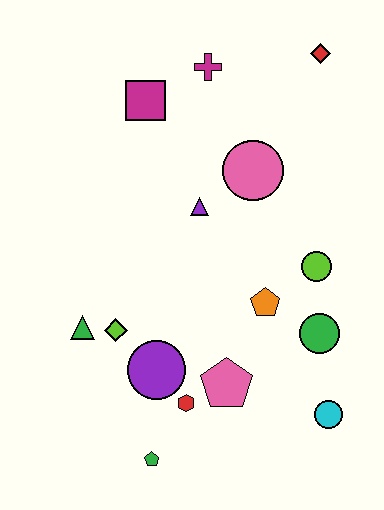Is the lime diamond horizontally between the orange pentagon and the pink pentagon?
No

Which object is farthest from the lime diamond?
The red diamond is farthest from the lime diamond.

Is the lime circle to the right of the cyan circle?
No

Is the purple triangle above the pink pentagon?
Yes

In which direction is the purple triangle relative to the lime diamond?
The purple triangle is above the lime diamond.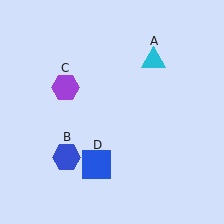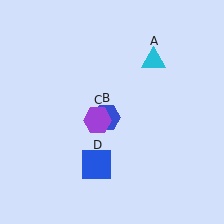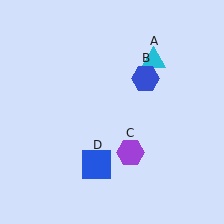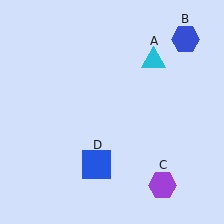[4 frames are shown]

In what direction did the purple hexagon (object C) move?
The purple hexagon (object C) moved down and to the right.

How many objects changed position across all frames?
2 objects changed position: blue hexagon (object B), purple hexagon (object C).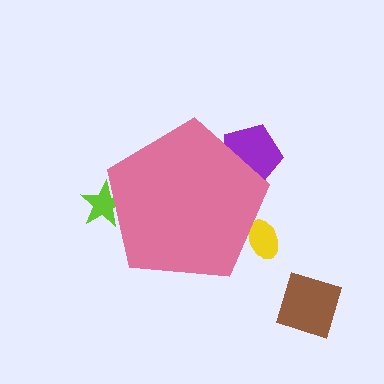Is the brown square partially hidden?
No, the brown square is fully visible.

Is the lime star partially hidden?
Yes, the lime star is partially hidden behind the pink pentagon.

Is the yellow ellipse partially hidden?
Yes, the yellow ellipse is partially hidden behind the pink pentagon.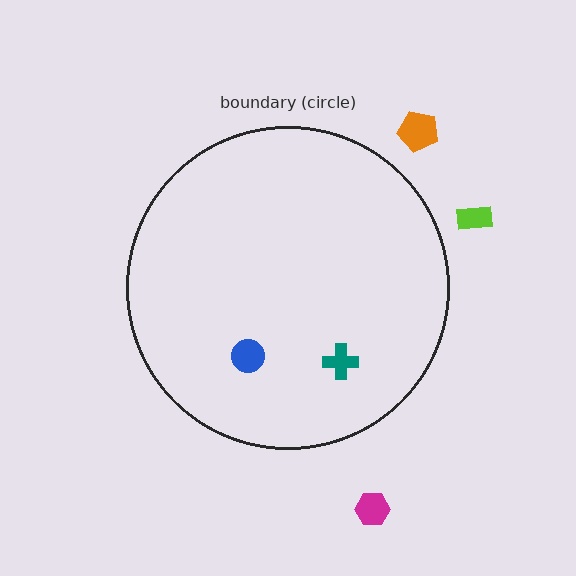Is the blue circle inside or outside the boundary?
Inside.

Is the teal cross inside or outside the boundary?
Inside.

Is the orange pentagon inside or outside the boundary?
Outside.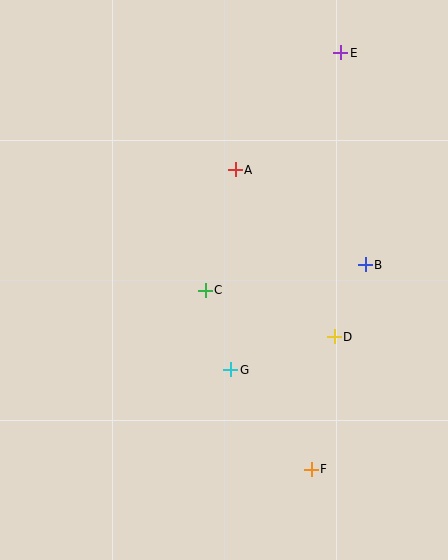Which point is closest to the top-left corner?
Point A is closest to the top-left corner.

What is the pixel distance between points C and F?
The distance between C and F is 208 pixels.